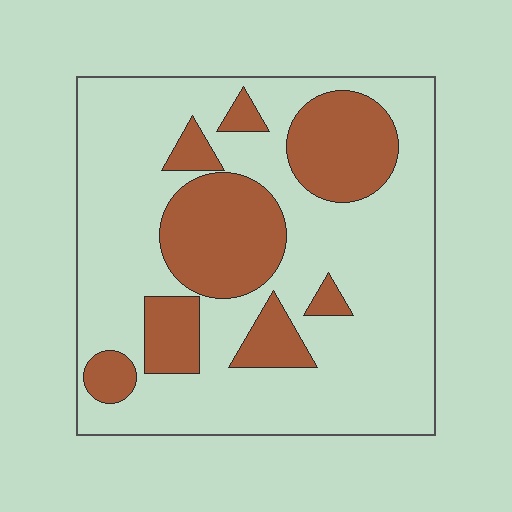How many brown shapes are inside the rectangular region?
8.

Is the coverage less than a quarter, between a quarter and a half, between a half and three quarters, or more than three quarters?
Between a quarter and a half.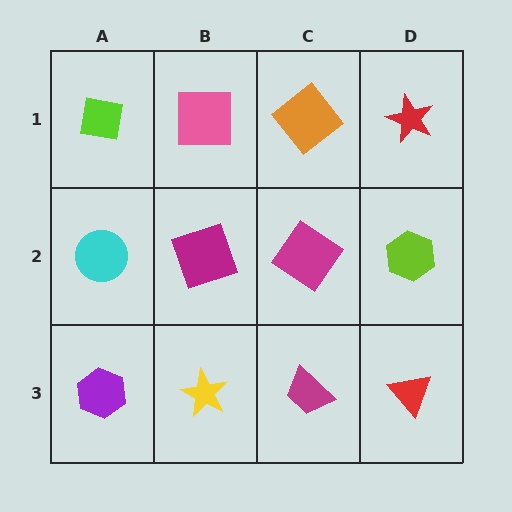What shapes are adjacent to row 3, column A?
A cyan circle (row 2, column A), a yellow star (row 3, column B).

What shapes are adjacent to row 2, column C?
An orange diamond (row 1, column C), a magenta trapezoid (row 3, column C), a magenta square (row 2, column B), a lime hexagon (row 2, column D).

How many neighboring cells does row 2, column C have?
4.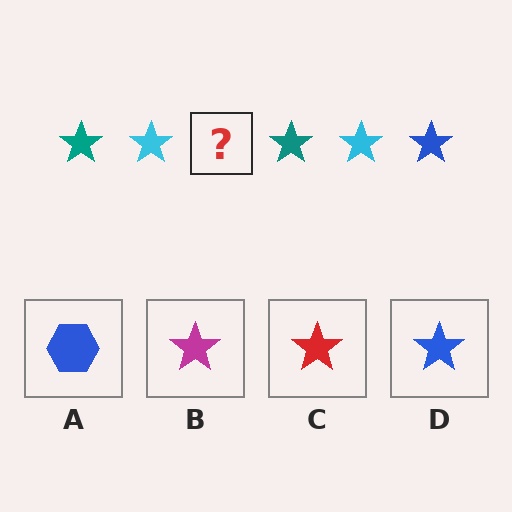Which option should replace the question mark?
Option D.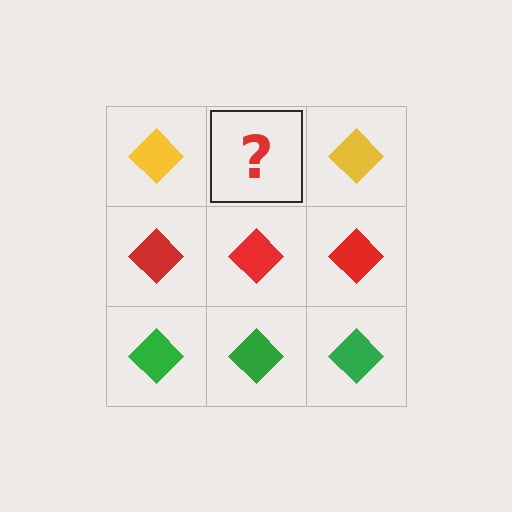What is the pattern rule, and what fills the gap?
The rule is that each row has a consistent color. The gap should be filled with a yellow diamond.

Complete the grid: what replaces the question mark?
The question mark should be replaced with a yellow diamond.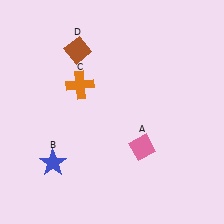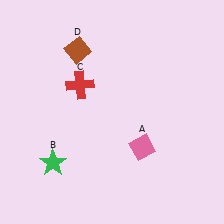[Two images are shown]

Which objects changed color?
B changed from blue to green. C changed from orange to red.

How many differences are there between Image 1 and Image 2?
There are 2 differences between the two images.